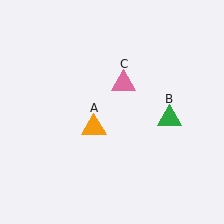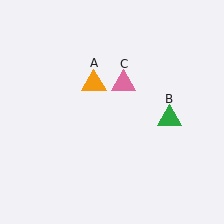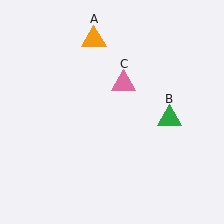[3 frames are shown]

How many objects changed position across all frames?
1 object changed position: orange triangle (object A).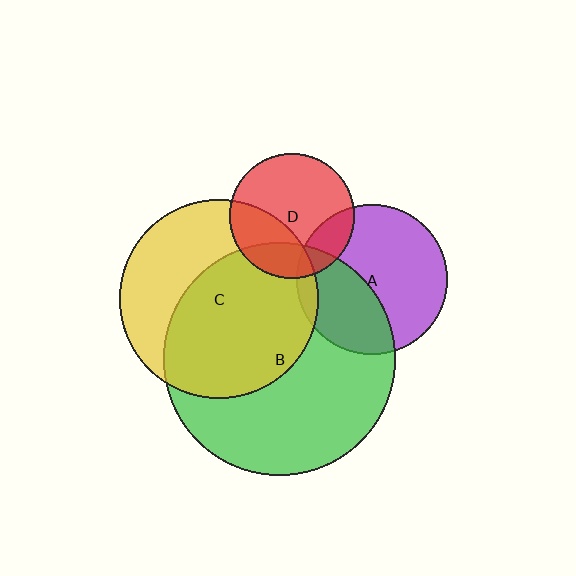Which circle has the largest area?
Circle B (green).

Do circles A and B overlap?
Yes.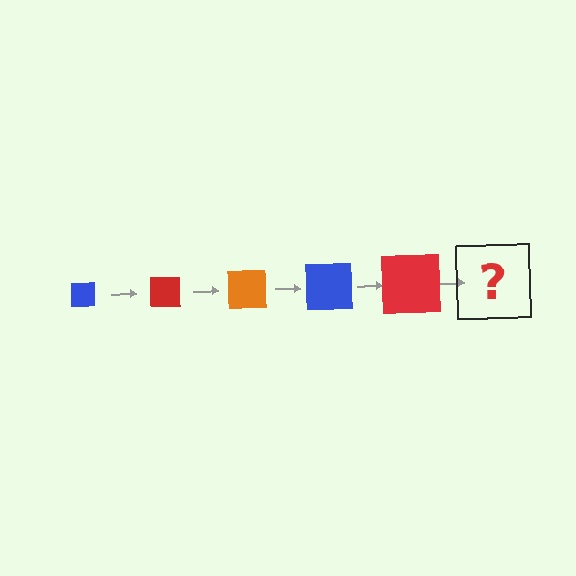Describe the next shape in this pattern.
It should be an orange square, larger than the previous one.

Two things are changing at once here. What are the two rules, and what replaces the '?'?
The two rules are that the square grows larger each step and the color cycles through blue, red, and orange. The '?' should be an orange square, larger than the previous one.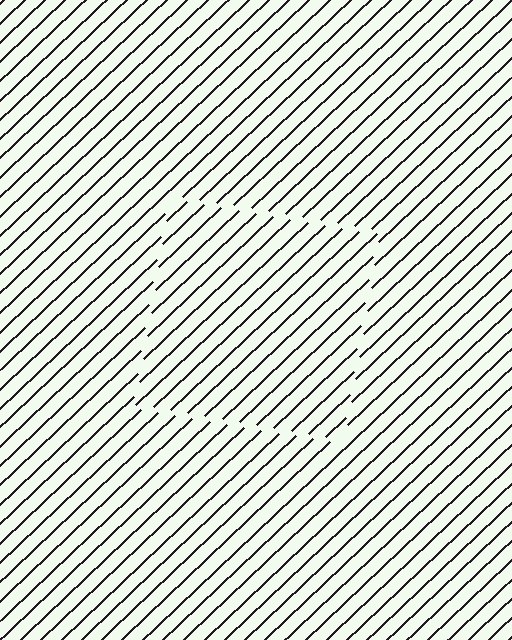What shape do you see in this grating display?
An illusory square. The interior of the shape contains the same grating, shifted by half a period — the contour is defined by the phase discontinuity where line-ends from the inner and outer gratings abut.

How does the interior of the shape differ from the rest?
The interior of the shape contains the same grating, shifted by half a period — the contour is defined by the phase discontinuity where line-ends from the inner and outer gratings abut.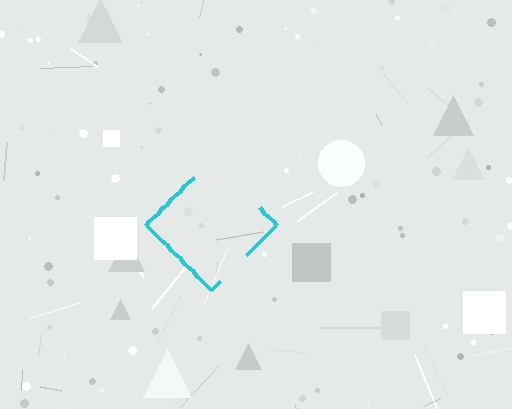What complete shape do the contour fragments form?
The contour fragments form a diamond.